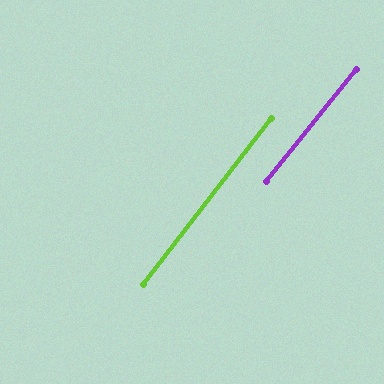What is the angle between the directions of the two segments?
Approximately 1 degree.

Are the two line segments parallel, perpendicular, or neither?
Parallel — their directions differ by only 1.0°.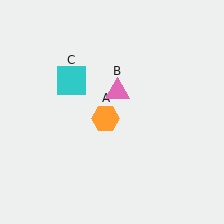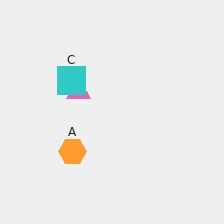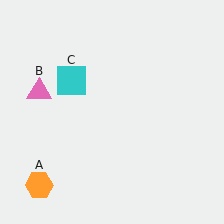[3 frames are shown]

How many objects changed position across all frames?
2 objects changed position: orange hexagon (object A), pink triangle (object B).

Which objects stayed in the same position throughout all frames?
Cyan square (object C) remained stationary.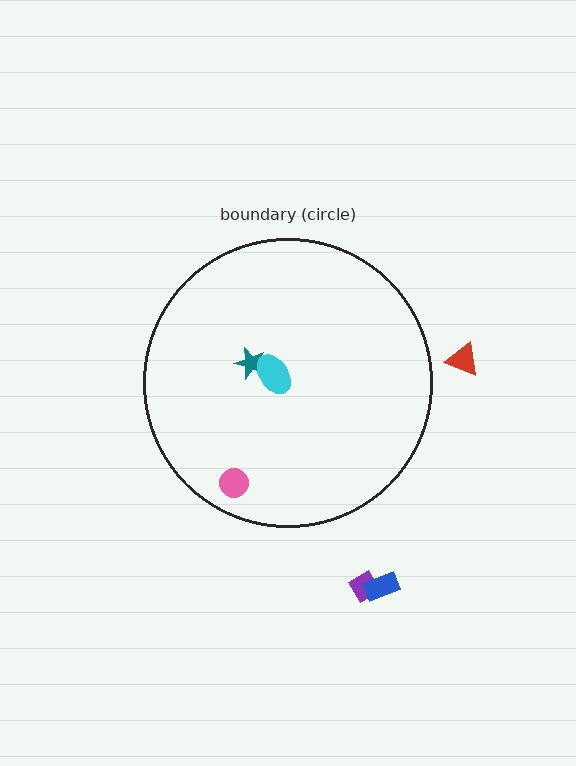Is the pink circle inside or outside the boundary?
Inside.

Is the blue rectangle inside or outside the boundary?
Outside.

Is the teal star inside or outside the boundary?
Inside.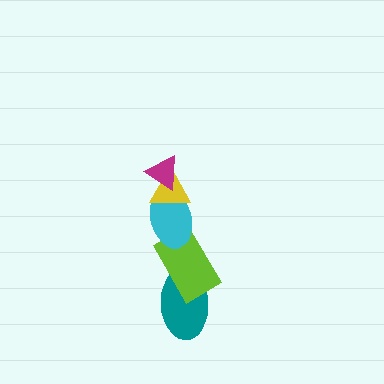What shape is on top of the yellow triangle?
The magenta triangle is on top of the yellow triangle.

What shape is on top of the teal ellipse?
The lime rectangle is on top of the teal ellipse.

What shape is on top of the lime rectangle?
The cyan ellipse is on top of the lime rectangle.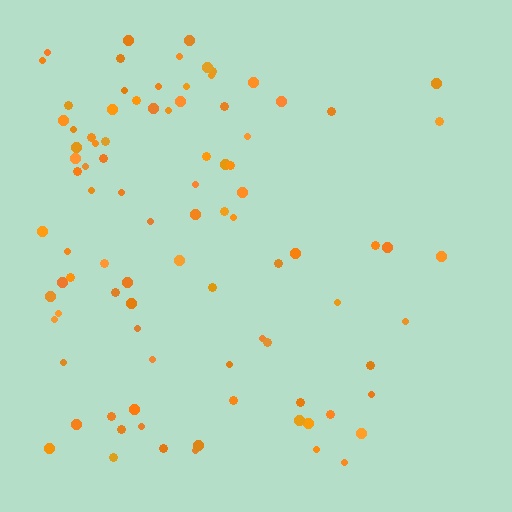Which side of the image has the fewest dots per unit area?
The right.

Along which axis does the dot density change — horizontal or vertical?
Horizontal.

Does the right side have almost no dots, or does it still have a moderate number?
Still a moderate number, just noticeably fewer than the left.